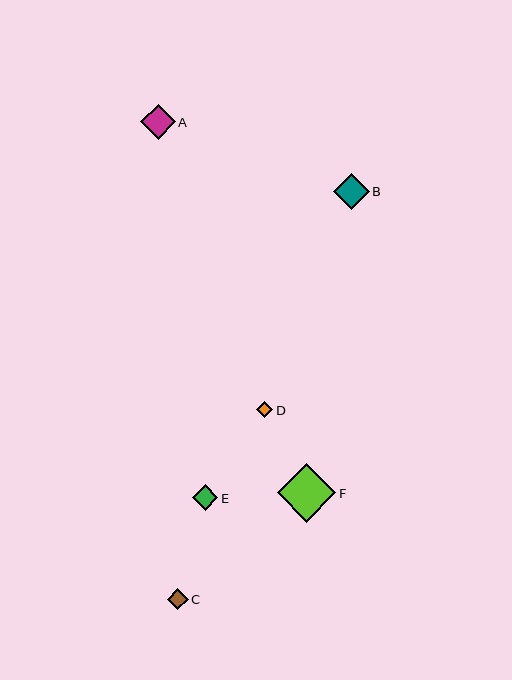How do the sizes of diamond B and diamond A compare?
Diamond B and diamond A are approximately the same size.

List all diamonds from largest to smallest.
From largest to smallest: F, B, A, E, C, D.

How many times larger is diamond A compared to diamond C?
Diamond A is approximately 1.7 times the size of diamond C.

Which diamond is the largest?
Diamond F is the largest with a size of approximately 59 pixels.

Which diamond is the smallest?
Diamond D is the smallest with a size of approximately 16 pixels.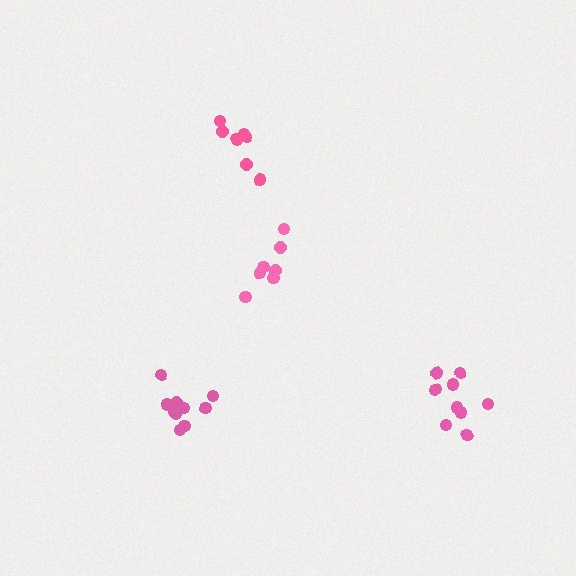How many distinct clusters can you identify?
There are 4 distinct clusters.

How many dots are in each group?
Group 1: 9 dots, Group 2: 11 dots, Group 3: 7 dots, Group 4: 7 dots (34 total).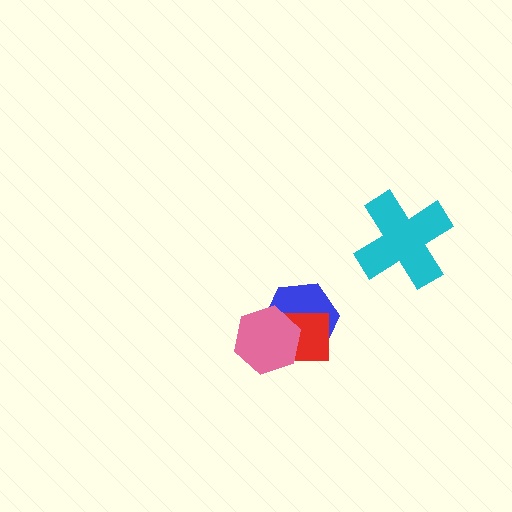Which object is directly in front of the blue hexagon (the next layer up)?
The red square is directly in front of the blue hexagon.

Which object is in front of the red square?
The pink hexagon is in front of the red square.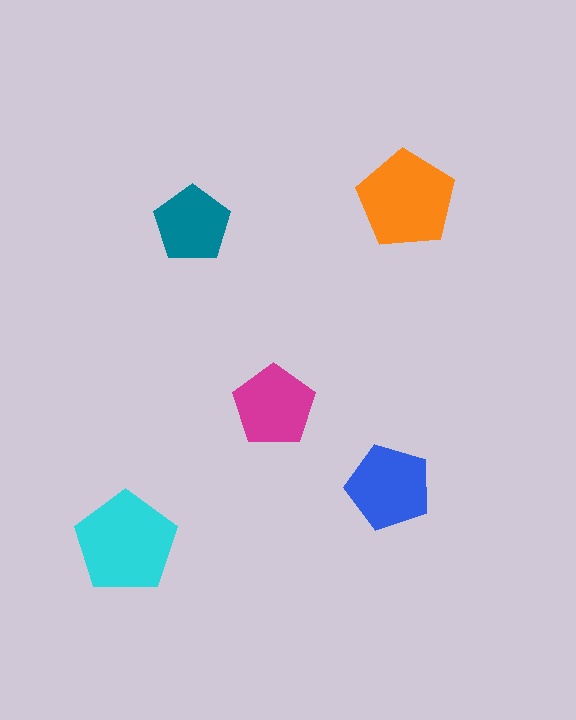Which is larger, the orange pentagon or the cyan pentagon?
The cyan one.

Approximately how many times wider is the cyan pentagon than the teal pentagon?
About 1.5 times wider.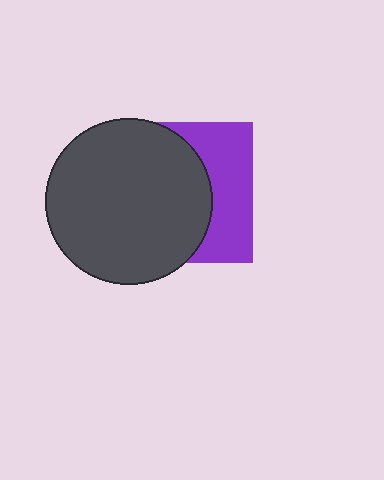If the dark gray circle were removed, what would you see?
You would see the complete purple square.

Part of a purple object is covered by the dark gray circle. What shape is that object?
It is a square.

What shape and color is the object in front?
The object in front is a dark gray circle.